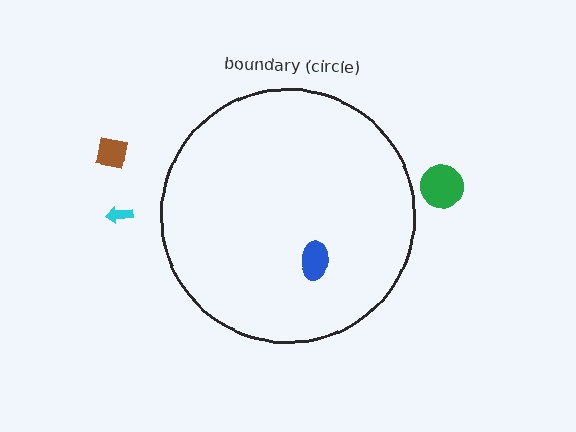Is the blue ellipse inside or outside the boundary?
Inside.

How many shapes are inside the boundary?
1 inside, 3 outside.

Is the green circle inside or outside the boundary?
Outside.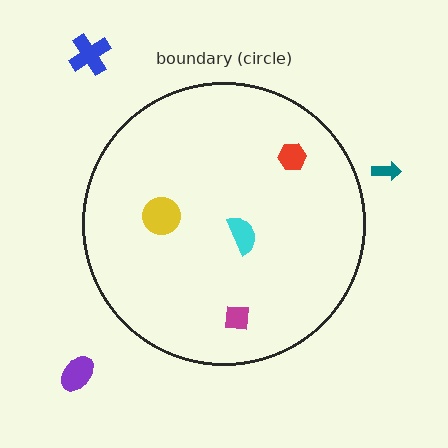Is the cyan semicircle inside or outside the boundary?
Inside.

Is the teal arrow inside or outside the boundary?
Outside.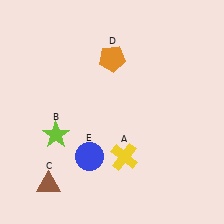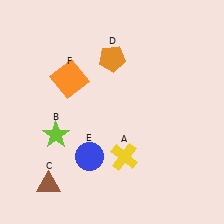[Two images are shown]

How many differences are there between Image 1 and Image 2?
There is 1 difference between the two images.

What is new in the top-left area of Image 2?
An orange square (F) was added in the top-left area of Image 2.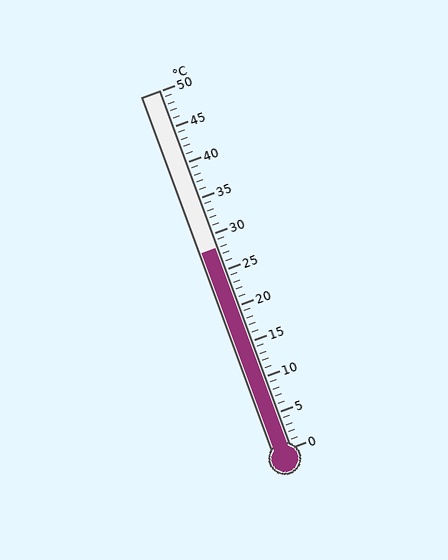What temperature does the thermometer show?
The thermometer shows approximately 28°C.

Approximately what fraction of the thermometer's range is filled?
The thermometer is filled to approximately 55% of its range.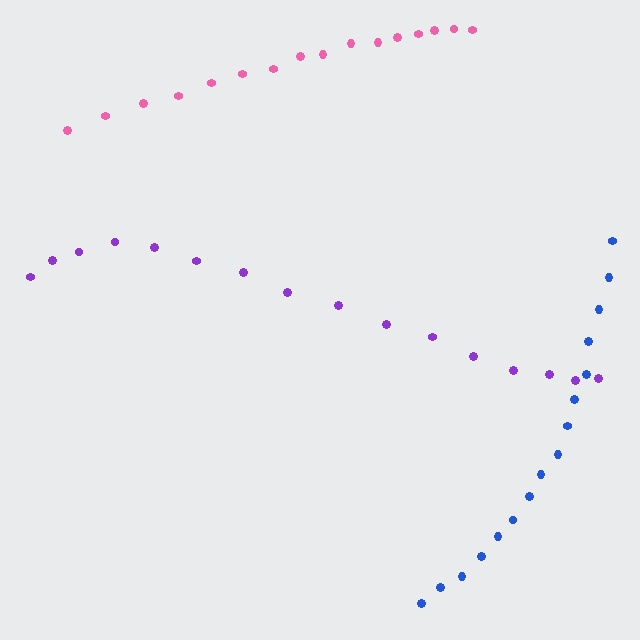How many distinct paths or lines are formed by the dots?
There are 3 distinct paths.